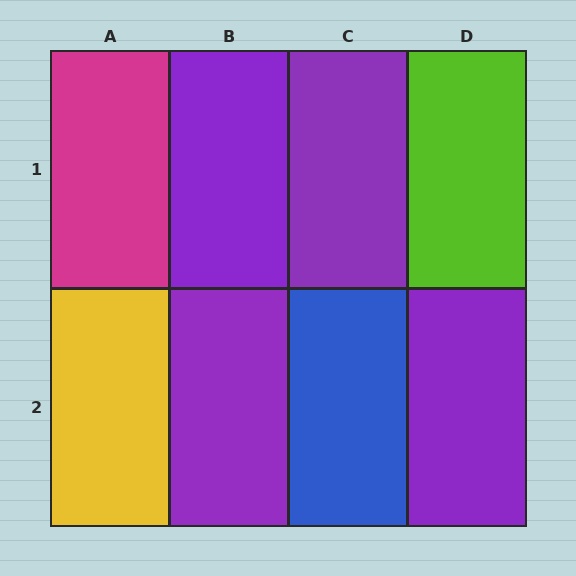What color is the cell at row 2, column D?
Purple.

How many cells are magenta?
1 cell is magenta.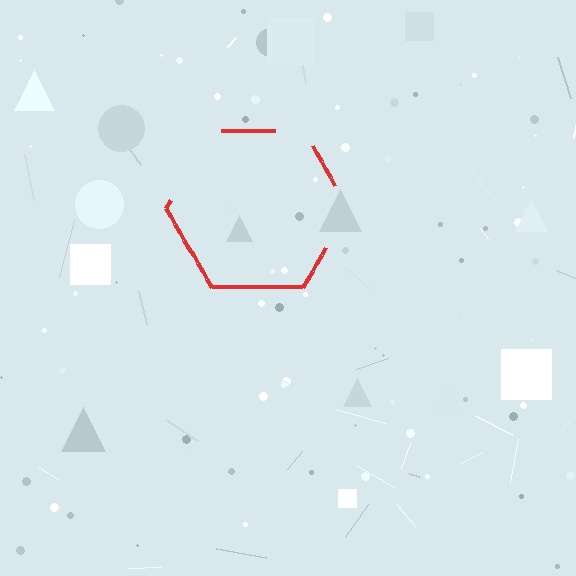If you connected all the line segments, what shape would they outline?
They would outline a hexagon.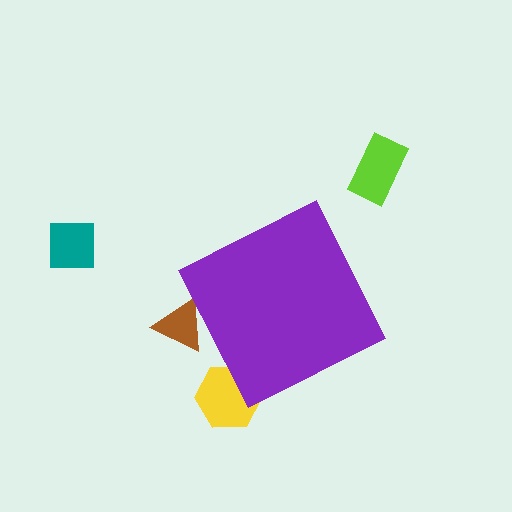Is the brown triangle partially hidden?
Yes, the brown triangle is partially hidden behind the purple diamond.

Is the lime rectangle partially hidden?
No, the lime rectangle is fully visible.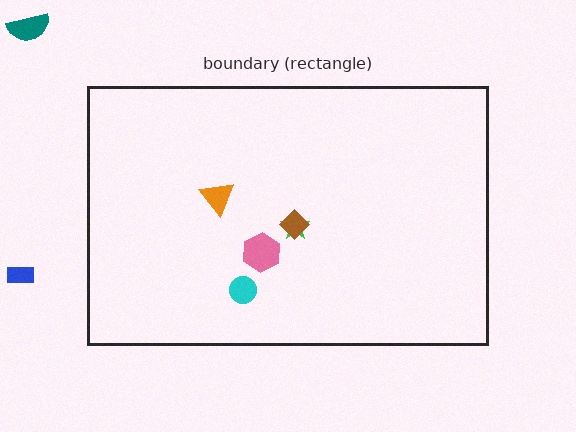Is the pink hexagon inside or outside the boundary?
Inside.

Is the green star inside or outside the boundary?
Inside.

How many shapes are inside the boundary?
5 inside, 2 outside.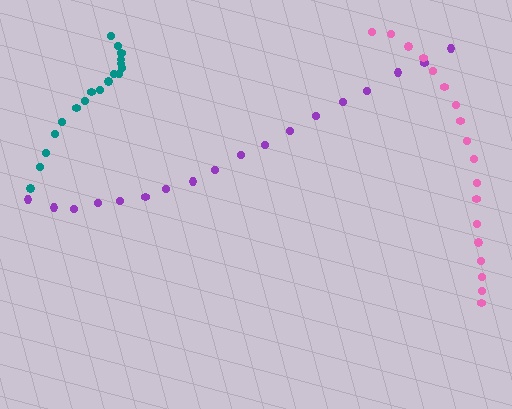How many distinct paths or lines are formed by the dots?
There are 3 distinct paths.